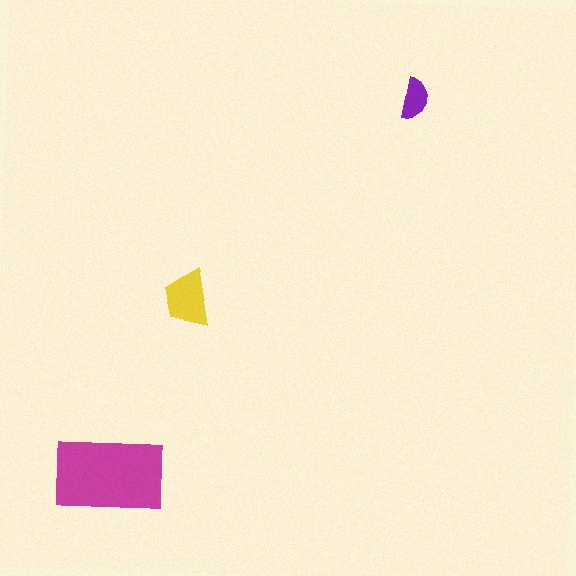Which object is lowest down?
The magenta rectangle is bottommost.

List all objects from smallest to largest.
The purple semicircle, the yellow trapezoid, the magenta rectangle.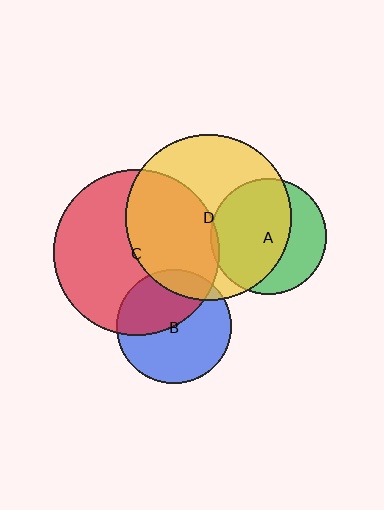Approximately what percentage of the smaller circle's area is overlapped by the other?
Approximately 40%.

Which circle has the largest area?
Circle C (red).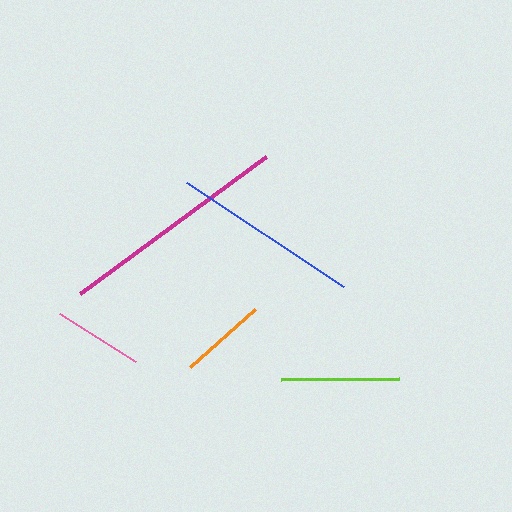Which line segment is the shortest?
The orange line is the shortest at approximately 86 pixels.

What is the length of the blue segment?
The blue segment is approximately 188 pixels long.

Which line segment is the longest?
The magenta line is the longest at approximately 231 pixels.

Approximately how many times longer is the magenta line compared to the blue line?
The magenta line is approximately 1.2 times the length of the blue line.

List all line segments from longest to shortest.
From longest to shortest: magenta, blue, lime, pink, orange.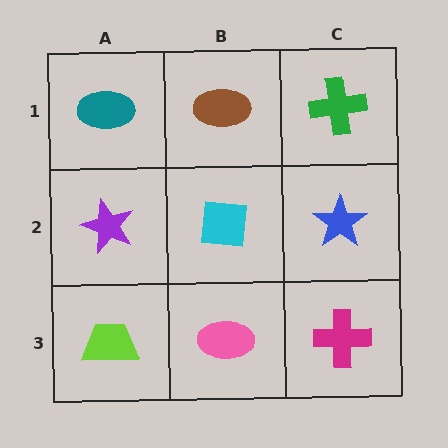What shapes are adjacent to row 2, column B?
A brown ellipse (row 1, column B), a pink ellipse (row 3, column B), a purple star (row 2, column A), a blue star (row 2, column C).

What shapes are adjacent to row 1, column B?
A cyan square (row 2, column B), a teal ellipse (row 1, column A), a green cross (row 1, column C).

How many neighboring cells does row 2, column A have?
3.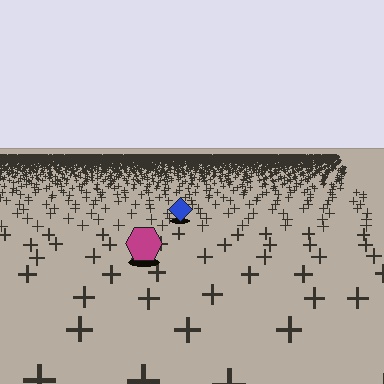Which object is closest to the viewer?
The magenta hexagon is closest. The texture marks near it are larger and more spread out.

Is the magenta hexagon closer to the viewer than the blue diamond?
Yes. The magenta hexagon is closer — you can tell from the texture gradient: the ground texture is coarser near it.